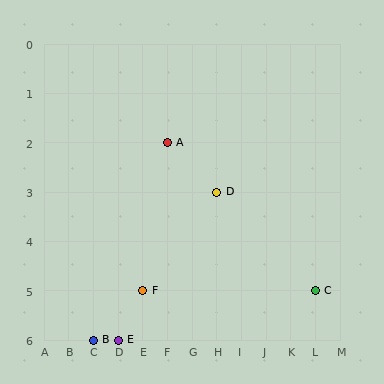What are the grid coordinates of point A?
Point A is at grid coordinates (F, 2).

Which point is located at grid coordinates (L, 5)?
Point C is at (L, 5).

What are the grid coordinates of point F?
Point F is at grid coordinates (E, 5).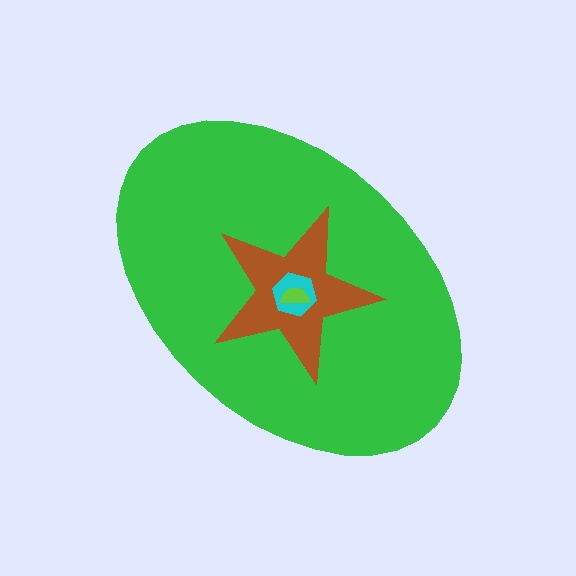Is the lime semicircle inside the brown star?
Yes.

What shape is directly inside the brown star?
The cyan hexagon.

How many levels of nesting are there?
4.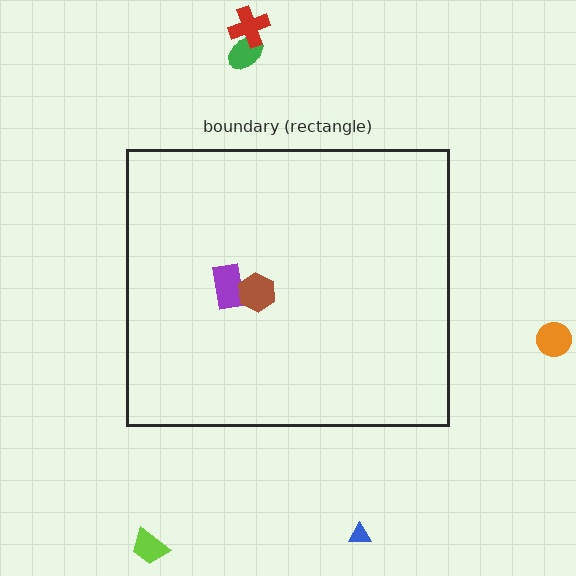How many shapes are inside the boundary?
2 inside, 5 outside.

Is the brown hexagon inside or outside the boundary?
Inside.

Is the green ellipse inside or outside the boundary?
Outside.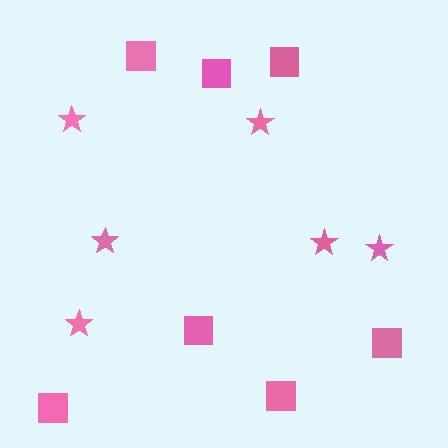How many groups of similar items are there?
There are 2 groups: one group of stars (6) and one group of squares (7).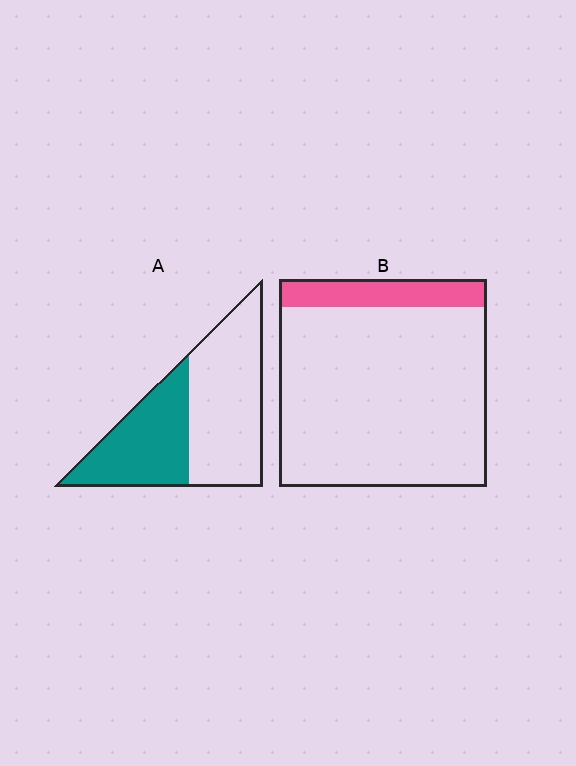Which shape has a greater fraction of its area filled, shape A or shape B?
Shape A.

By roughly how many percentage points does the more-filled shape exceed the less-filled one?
By roughly 30 percentage points (A over B).